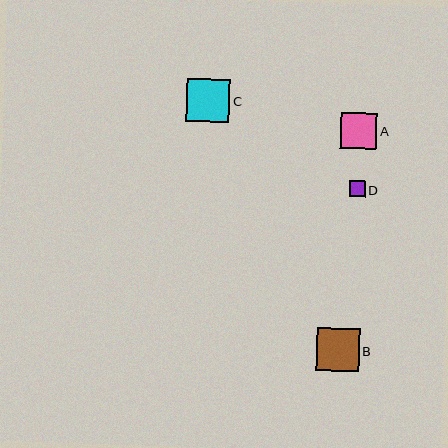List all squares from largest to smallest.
From largest to smallest: C, B, A, D.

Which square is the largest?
Square C is the largest with a size of approximately 43 pixels.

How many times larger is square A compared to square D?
Square A is approximately 2.2 times the size of square D.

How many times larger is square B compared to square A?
Square B is approximately 1.2 times the size of square A.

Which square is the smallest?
Square D is the smallest with a size of approximately 16 pixels.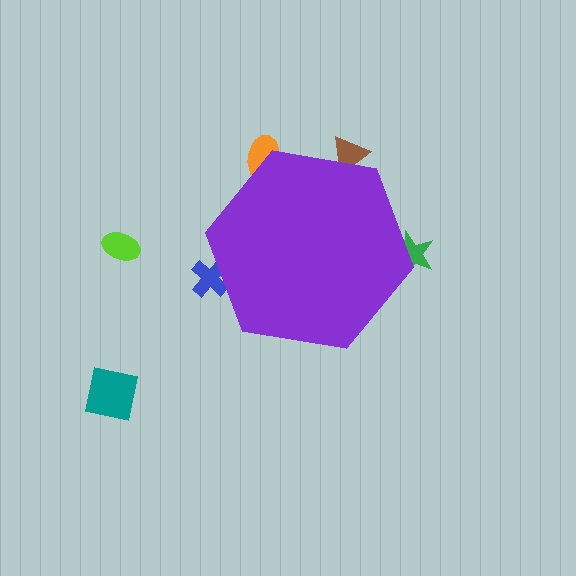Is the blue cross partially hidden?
Yes, the blue cross is partially hidden behind the purple hexagon.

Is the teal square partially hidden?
No, the teal square is fully visible.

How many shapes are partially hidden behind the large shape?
4 shapes are partially hidden.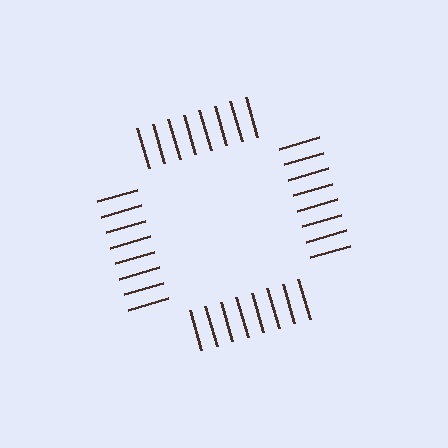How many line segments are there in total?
32 — 8 along each of the 4 edges.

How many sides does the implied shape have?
4 sides — the line-ends trace a square.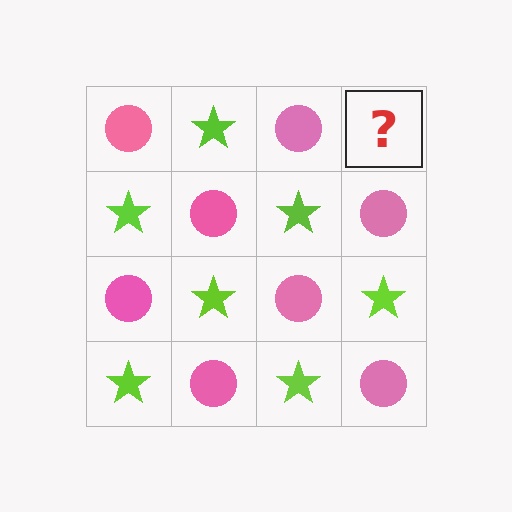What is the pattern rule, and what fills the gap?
The rule is that it alternates pink circle and lime star in a checkerboard pattern. The gap should be filled with a lime star.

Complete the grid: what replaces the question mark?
The question mark should be replaced with a lime star.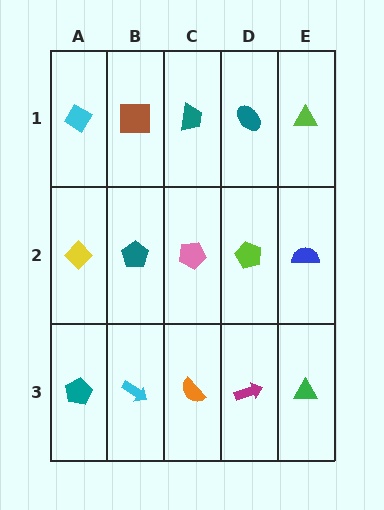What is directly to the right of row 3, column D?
A green triangle.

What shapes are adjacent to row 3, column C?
A pink pentagon (row 2, column C), a cyan arrow (row 3, column B), a magenta arrow (row 3, column D).